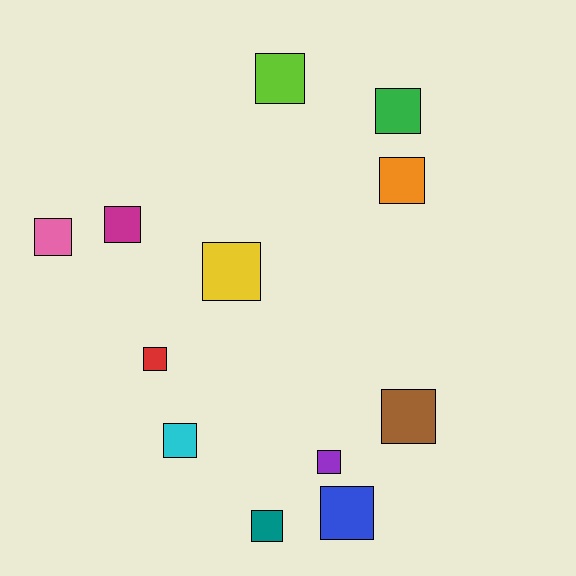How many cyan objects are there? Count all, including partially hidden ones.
There is 1 cyan object.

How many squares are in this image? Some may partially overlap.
There are 12 squares.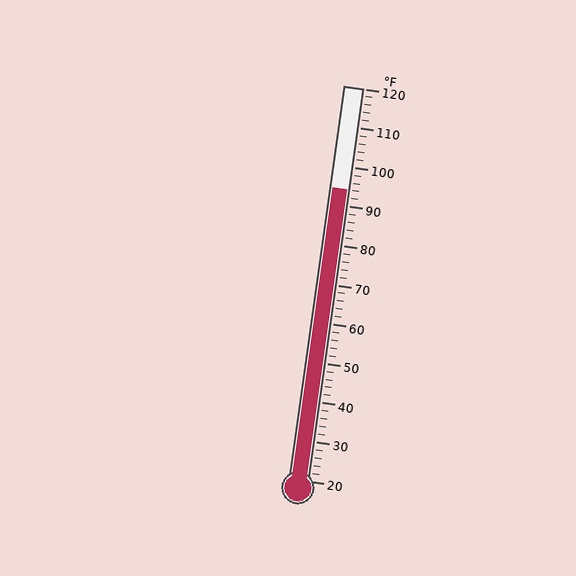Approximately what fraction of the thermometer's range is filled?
The thermometer is filled to approximately 75% of its range.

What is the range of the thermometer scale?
The thermometer scale ranges from 20°F to 120°F.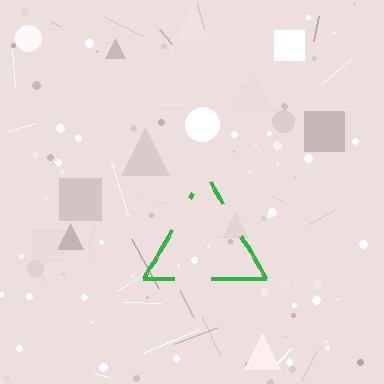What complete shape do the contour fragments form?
The contour fragments form a triangle.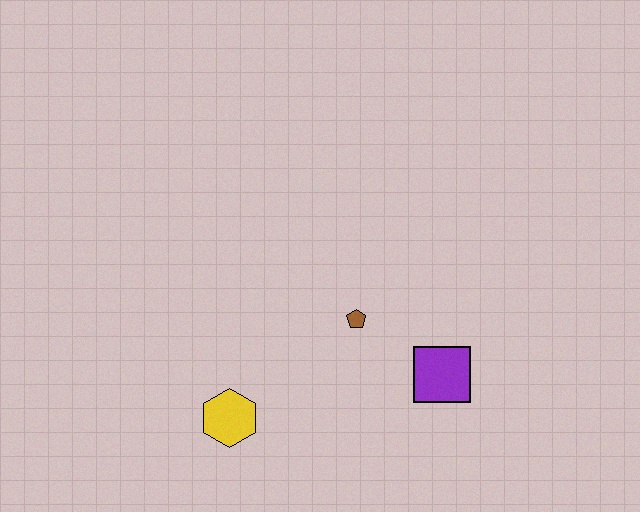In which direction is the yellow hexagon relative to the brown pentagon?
The yellow hexagon is to the left of the brown pentagon.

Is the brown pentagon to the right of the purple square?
No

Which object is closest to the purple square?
The brown pentagon is closest to the purple square.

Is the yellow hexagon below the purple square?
Yes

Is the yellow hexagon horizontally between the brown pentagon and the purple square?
No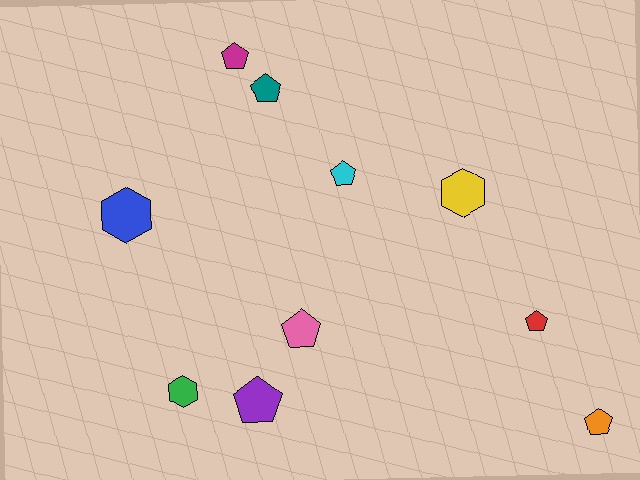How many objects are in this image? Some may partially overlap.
There are 10 objects.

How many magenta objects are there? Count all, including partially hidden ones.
There is 1 magenta object.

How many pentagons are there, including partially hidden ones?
There are 7 pentagons.